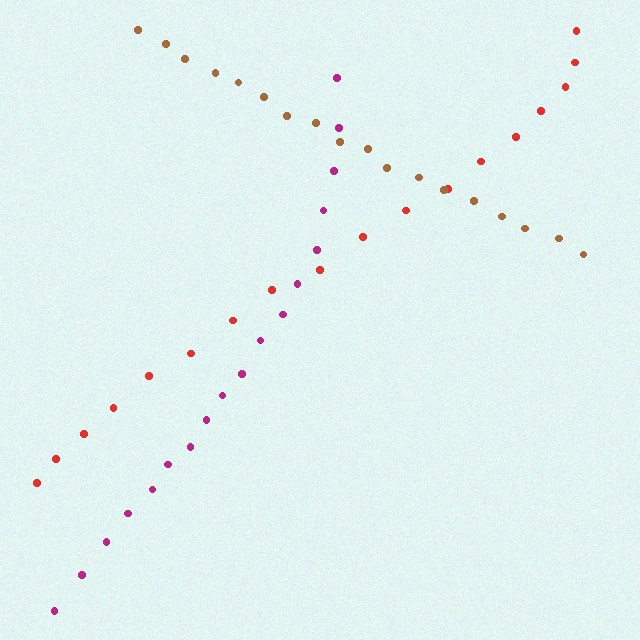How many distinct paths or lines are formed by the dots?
There are 3 distinct paths.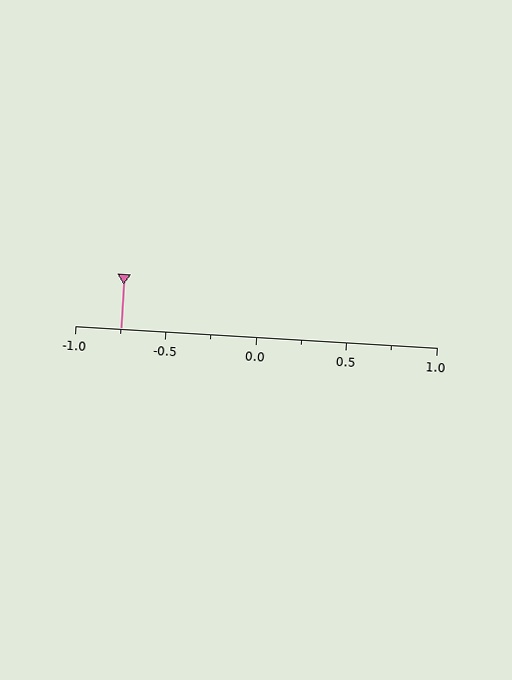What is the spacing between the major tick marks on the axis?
The major ticks are spaced 0.5 apart.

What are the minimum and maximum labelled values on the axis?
The axis runs from -1.0 to 1.0.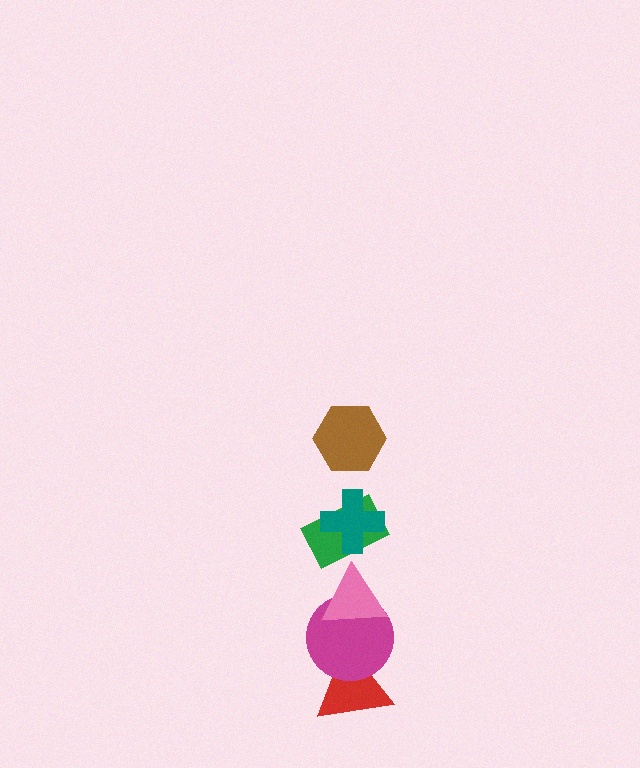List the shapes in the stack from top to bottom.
From top to bottom: the brown hexagon, the teal cross, the green rectangle, the pink triangle, the magenta circle, the red triangle.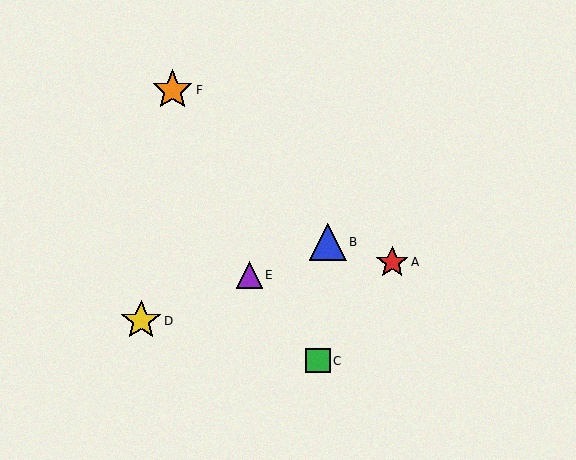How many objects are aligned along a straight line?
3 objects (B, D, E) are aligned along a straight line.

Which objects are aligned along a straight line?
Objects B, D, E are aligned along a straight line.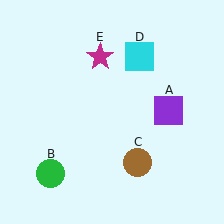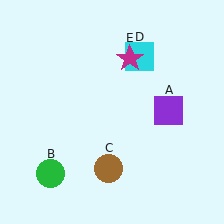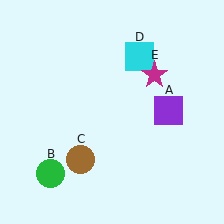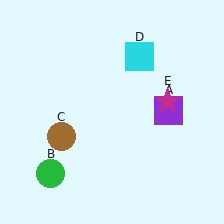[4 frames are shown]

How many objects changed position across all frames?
2 objects changed position: brown circle (object C), magenta star (object E).